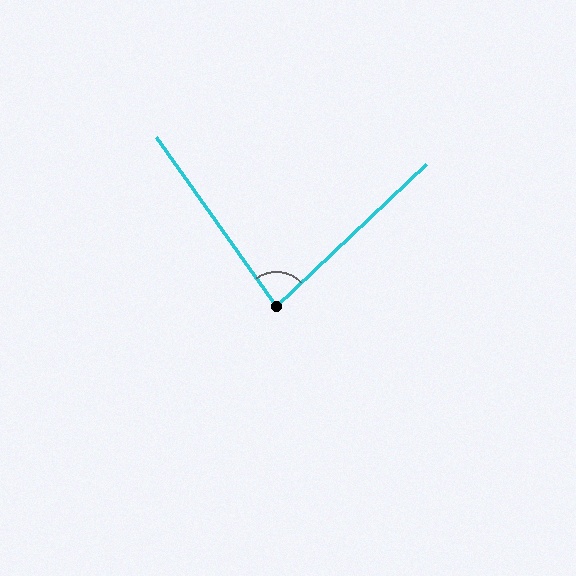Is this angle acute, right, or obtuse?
It is acute.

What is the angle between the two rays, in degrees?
Approximately 82 degrees.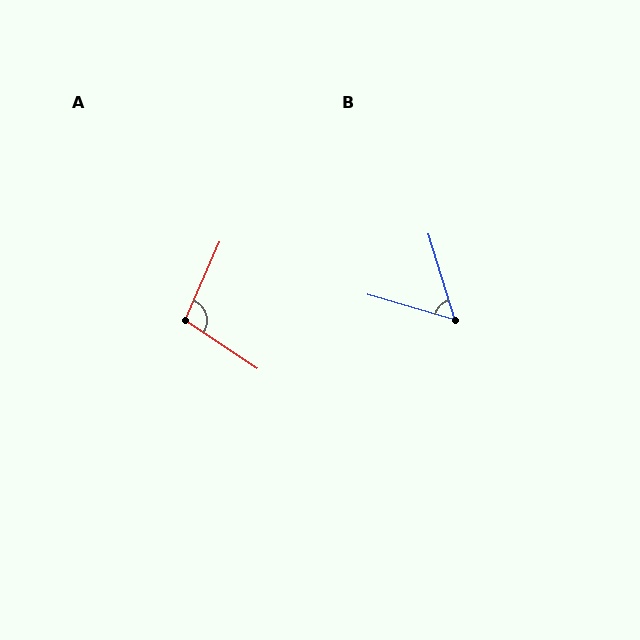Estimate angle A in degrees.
Approximately 100 degrees.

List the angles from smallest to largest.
B (57°), A (100°).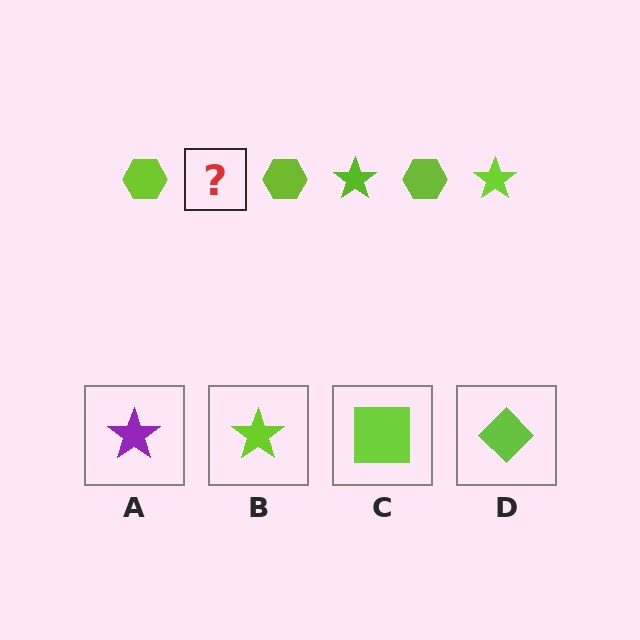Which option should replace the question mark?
Option B.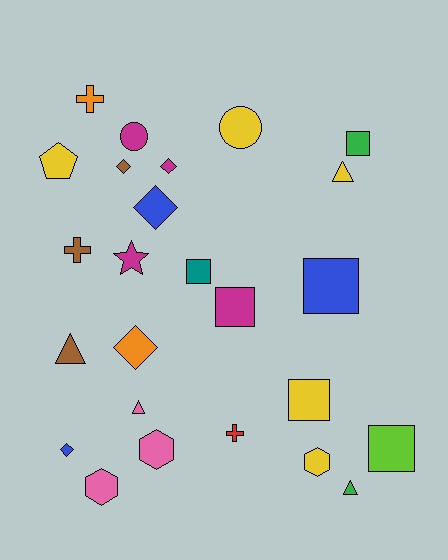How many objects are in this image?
There are 25 objects.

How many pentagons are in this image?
There is 1 pentagon.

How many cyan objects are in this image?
There are no cyan objects.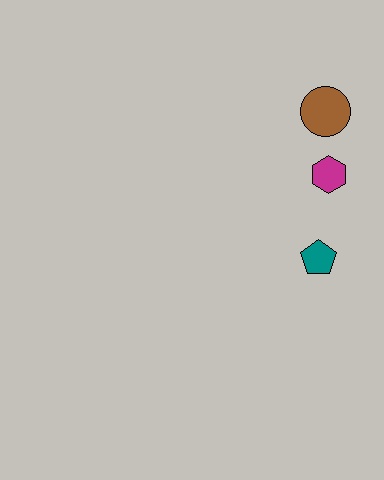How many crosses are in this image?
There are no crosses.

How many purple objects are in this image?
There are no purple objects.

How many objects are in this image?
There are 3 objects.